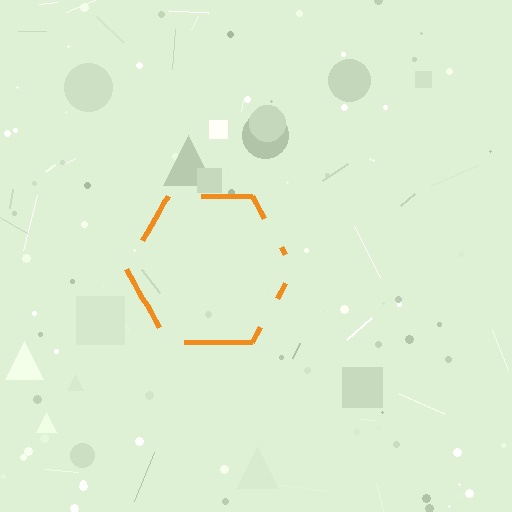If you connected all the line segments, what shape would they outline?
They would outline a hexagon.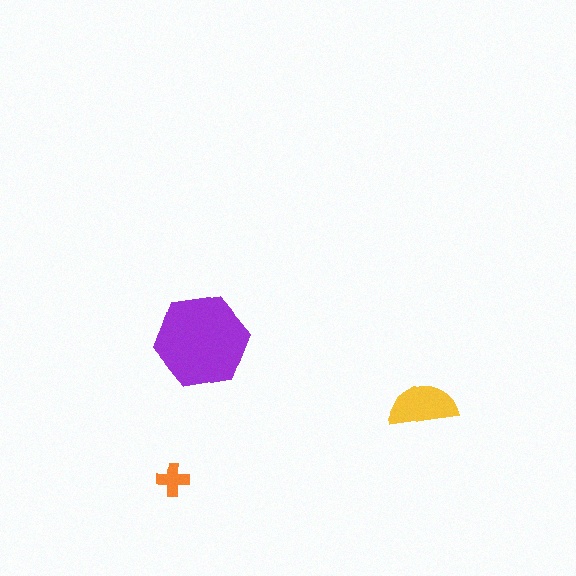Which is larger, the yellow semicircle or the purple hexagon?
The purple hexagon.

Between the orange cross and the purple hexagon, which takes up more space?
The purple hexagon.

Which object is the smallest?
The orange cross.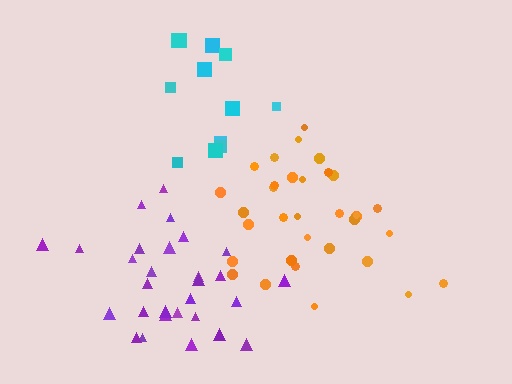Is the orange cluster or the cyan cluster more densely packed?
Orange.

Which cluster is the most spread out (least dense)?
Cyan.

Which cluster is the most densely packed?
Purple.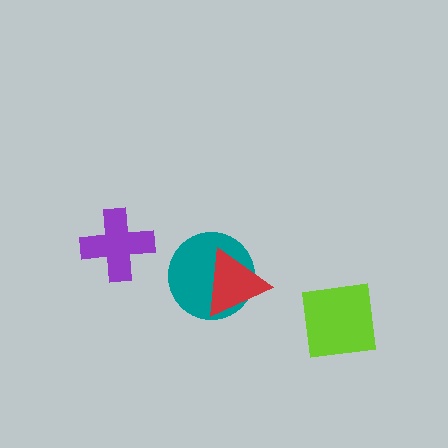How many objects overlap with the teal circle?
1 object overlaps with the teal circle.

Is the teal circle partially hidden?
Yes, it is partially covered by another shape.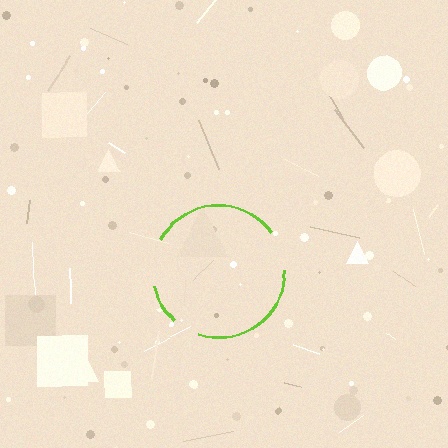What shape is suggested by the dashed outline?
The dashed outline suggests a circle.